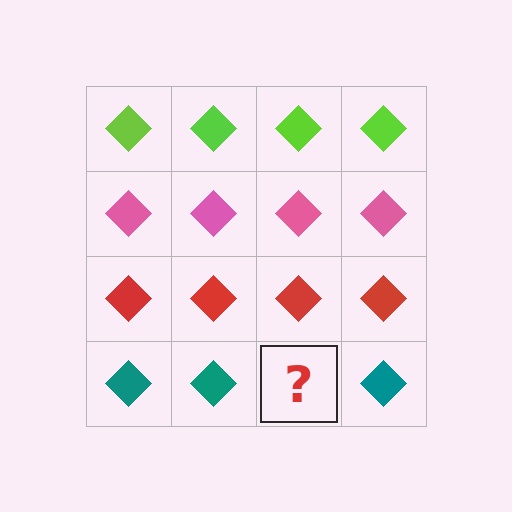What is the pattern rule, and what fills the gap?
The rule is that each row has a consistent color. The gap should be filled with a teal diamond.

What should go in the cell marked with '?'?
The missing cell should contain a teal diamond.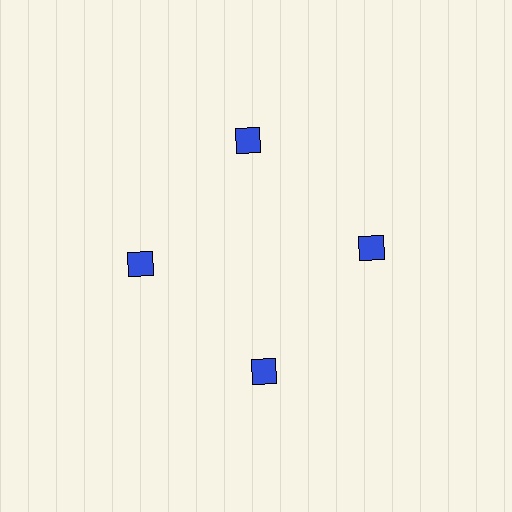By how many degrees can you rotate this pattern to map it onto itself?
The pattern maps onto itself every 90 degrees of rotation.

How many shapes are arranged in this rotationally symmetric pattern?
There are 4 shapes, arranged in 4 groups of 1.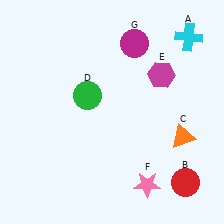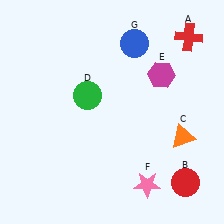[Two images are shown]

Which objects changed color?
A changed from cyan to red. G changed from magenta to blue.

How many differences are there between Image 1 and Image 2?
There are 2 differences between the two images.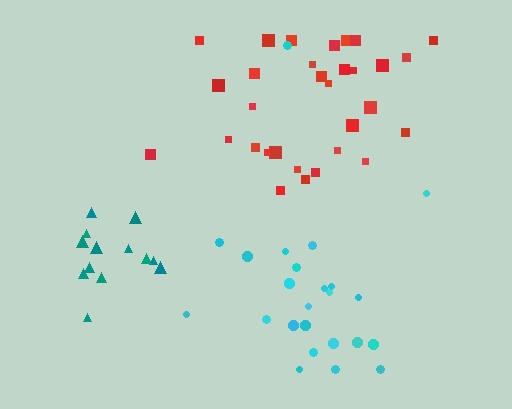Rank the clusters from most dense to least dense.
teal, red, cyan.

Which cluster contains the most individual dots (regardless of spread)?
Red (31).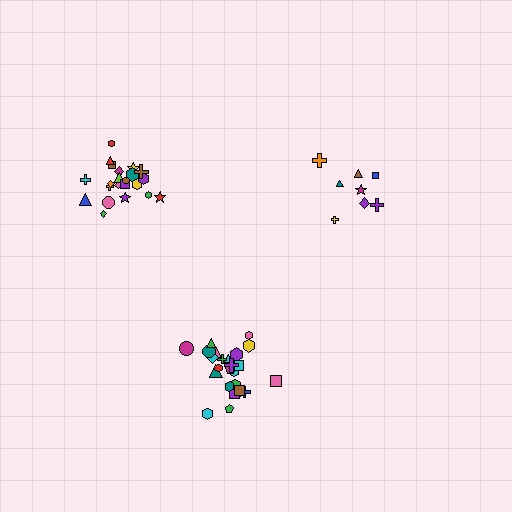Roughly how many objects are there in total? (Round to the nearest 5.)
Roughly 55 objects in total.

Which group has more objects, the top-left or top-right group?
The top-left group.